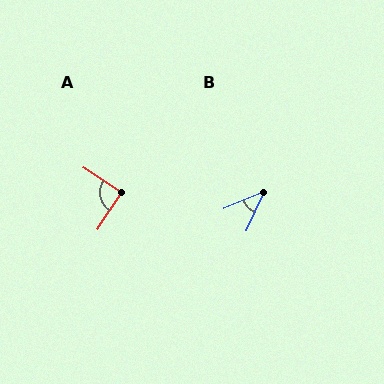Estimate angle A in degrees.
Approximately 90 degrees.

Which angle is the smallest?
B, at approximately 43 degrees.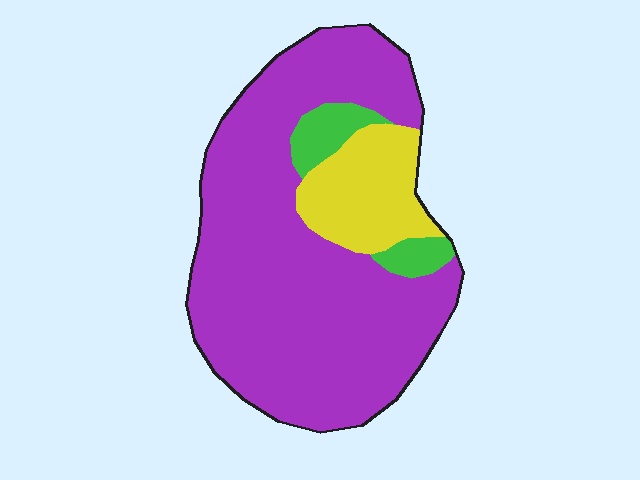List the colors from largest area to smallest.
From largest to smallest: purple, yellow, green.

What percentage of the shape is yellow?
Yellow covers 16% of the shape.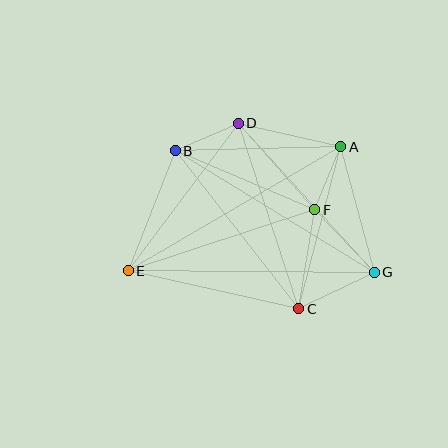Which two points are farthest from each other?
Points A and E are farthest from each other.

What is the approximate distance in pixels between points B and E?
The distance between B and E is approximately 129 pixels.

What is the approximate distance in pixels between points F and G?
The distance between F and G is approximately 86 pixels.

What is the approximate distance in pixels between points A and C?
The distance between A and C is approximately 167 pixels.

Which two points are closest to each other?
Points A and F are closest to each other.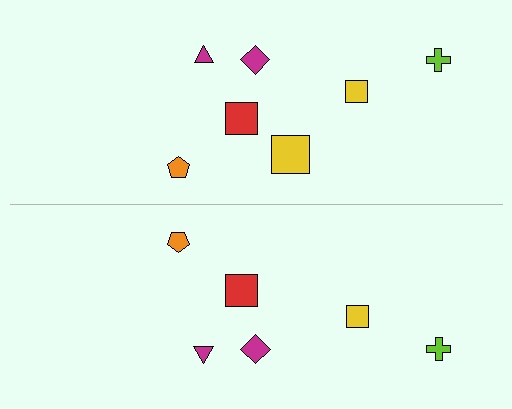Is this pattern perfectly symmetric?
No, the pattern is not perfectly symmetric. A yellow square is missing from the bottom side.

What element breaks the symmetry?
A yellow square is missing from the bottom side.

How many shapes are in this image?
There are 13 shapes in this image.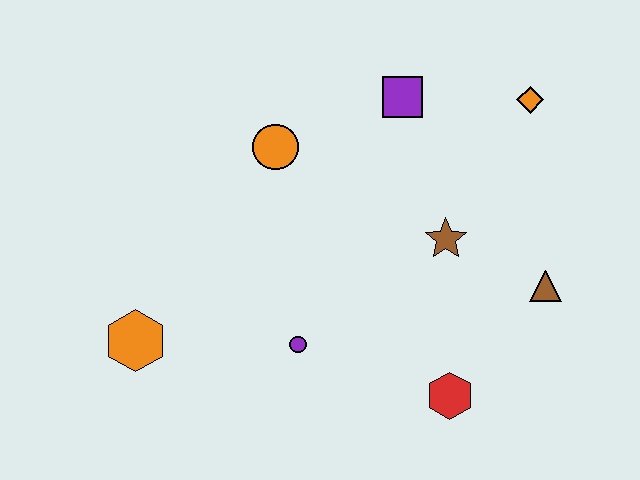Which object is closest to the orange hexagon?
The purple circle is closest to the orange hexagon.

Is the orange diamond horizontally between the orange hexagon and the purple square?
No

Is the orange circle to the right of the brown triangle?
No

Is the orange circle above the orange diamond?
No